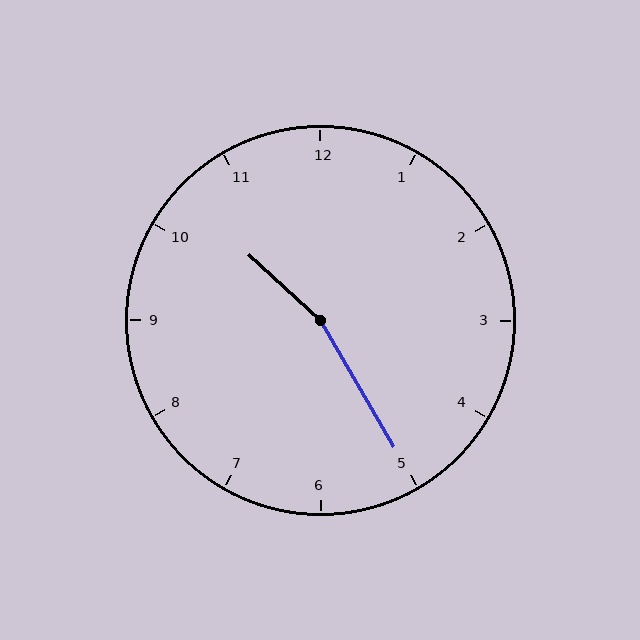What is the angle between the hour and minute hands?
Approximately 162 degrees.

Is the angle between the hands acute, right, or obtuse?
It is obtuse.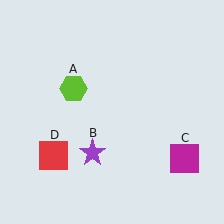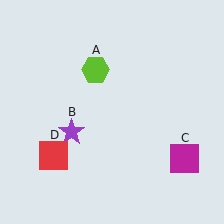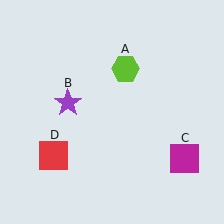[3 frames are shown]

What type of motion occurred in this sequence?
The lime hexagon (object A), purple star (object B) rotated clockwise around the center of the scene.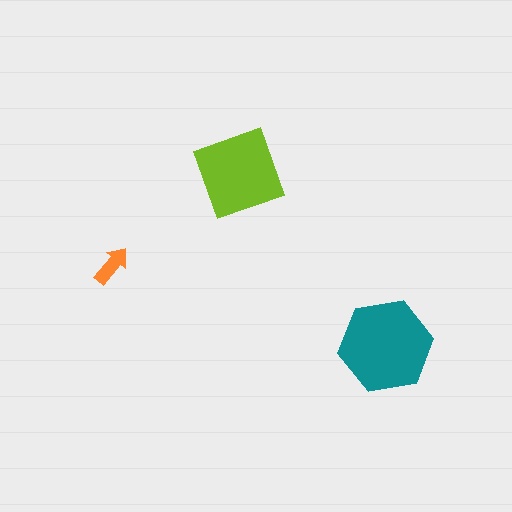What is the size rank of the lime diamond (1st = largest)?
2nd.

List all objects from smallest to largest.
The orange arrow, the lime diamond, the teal hexagon.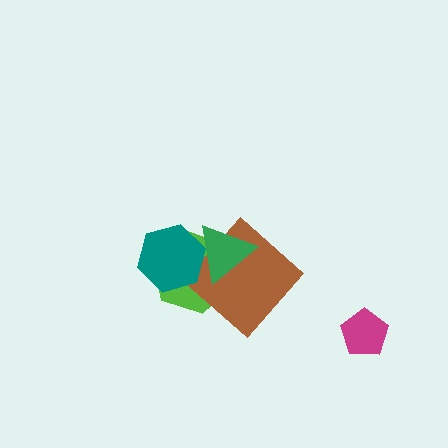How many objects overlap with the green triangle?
3 objects overlap with the green triangle.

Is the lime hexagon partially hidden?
Yes, it is partially covered by another shape.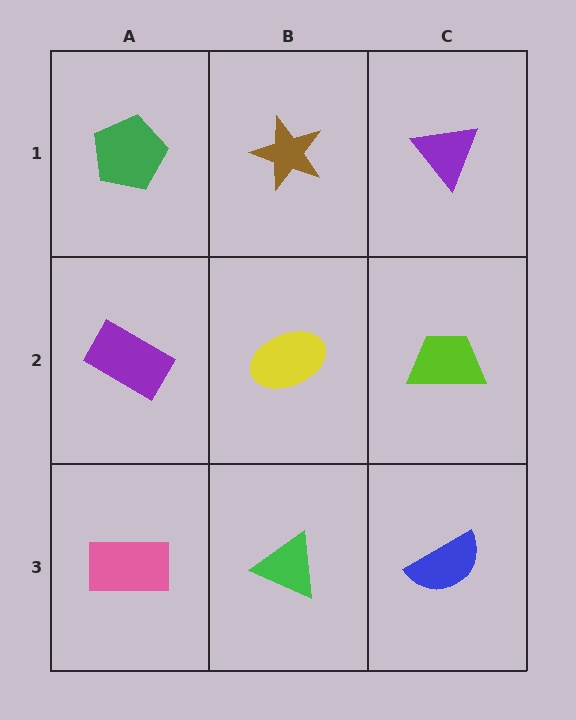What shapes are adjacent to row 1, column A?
A purple rectangle (row 2, column A), a brown star (row 1, column B).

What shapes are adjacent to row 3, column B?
A yellow ellipse (row 2, column B), a pink rectangle (row 3, column A), a blue semicircle (row 3, column C).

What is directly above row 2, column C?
A purple triangle.